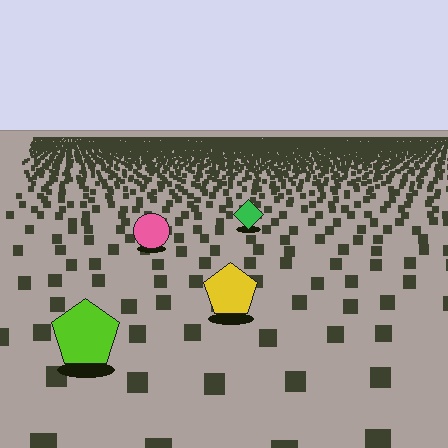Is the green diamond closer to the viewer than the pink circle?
No. The pink circle is closer — you can tell from the texture gradient: the ground texture is coarser near it.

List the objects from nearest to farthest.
From nearest to farthest: the lime pentagon, the yellow pentagon, the pink circle, the green diamond.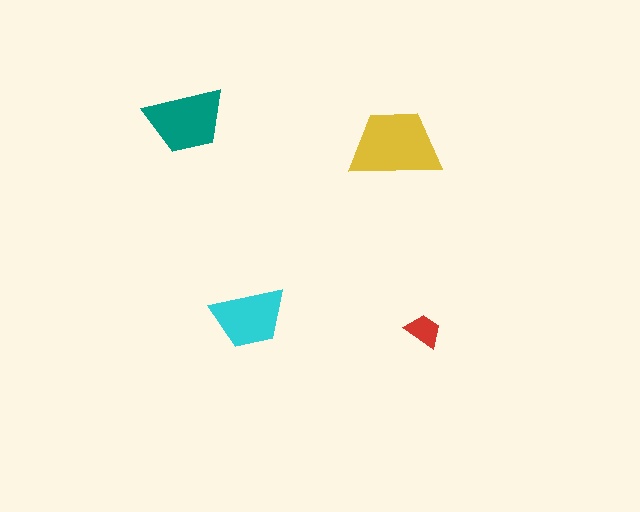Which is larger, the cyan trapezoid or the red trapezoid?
The cyan one.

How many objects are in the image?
There are 4 objects in the image.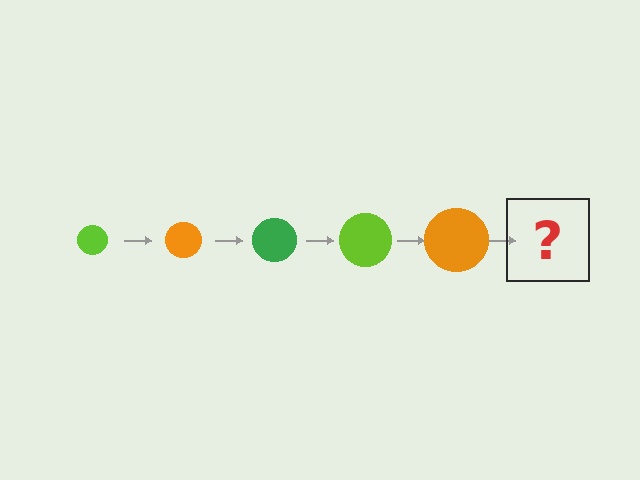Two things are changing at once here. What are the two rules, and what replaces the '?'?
The two rules are that the circle grows larger each step and the color cycles through lime, orange, and green. The '?' should be a green circle, larger than the previous one.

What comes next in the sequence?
The next element should be a green circle, larger than the previous one.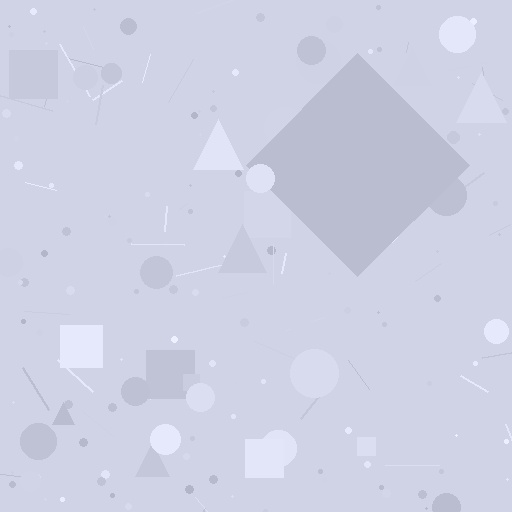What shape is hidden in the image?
A diamond is hidden in the image.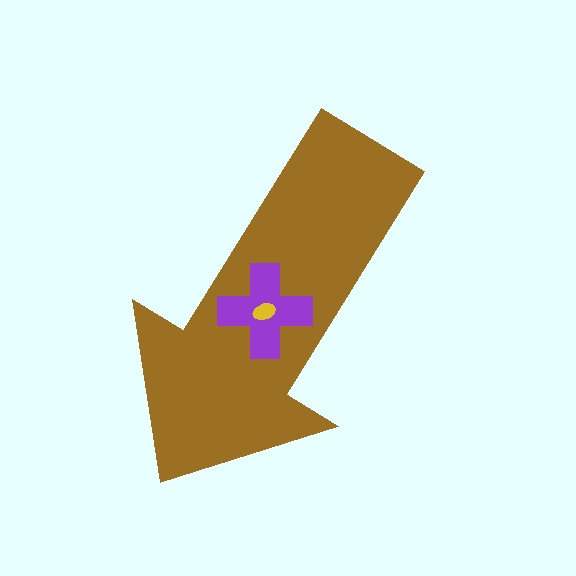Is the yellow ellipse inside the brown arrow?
Yes.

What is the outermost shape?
The brown arrow.